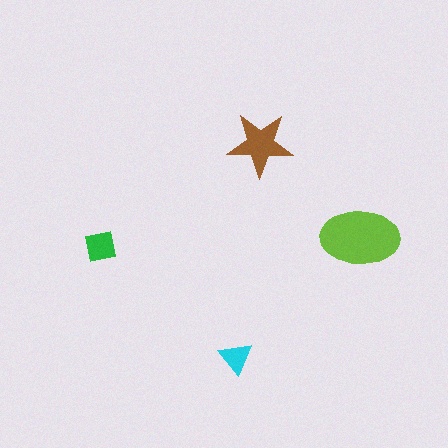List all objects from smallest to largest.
The cyan triangle, the green square, the brown star, the lime ellipse.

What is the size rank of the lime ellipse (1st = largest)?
1st.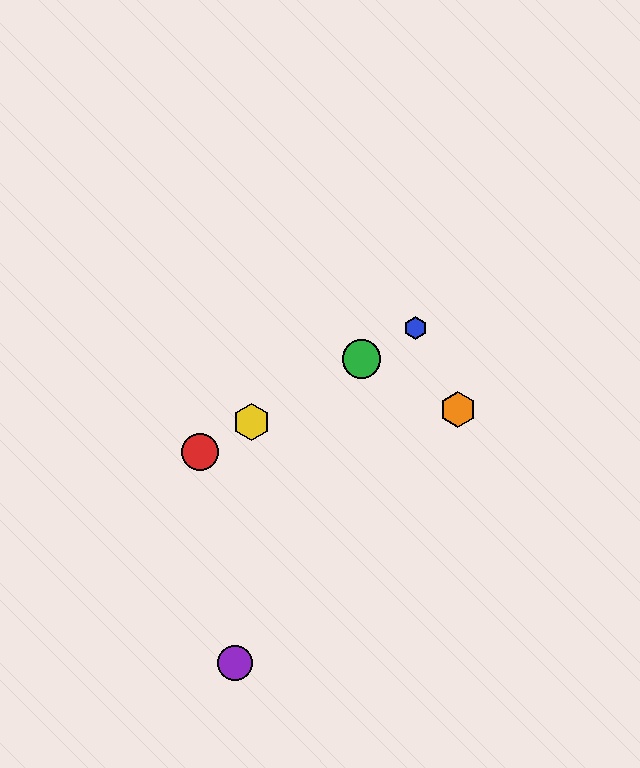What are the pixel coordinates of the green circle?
The green circle is at (361, 359).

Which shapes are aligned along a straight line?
The red circle, the blue hexagon, the green circle, the yellow hexagon are aligned along a straight line.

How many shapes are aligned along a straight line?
4 shapes (the red circle, the blue hexagon, the green circle, the yellow hexagon) are aligned along a straight line.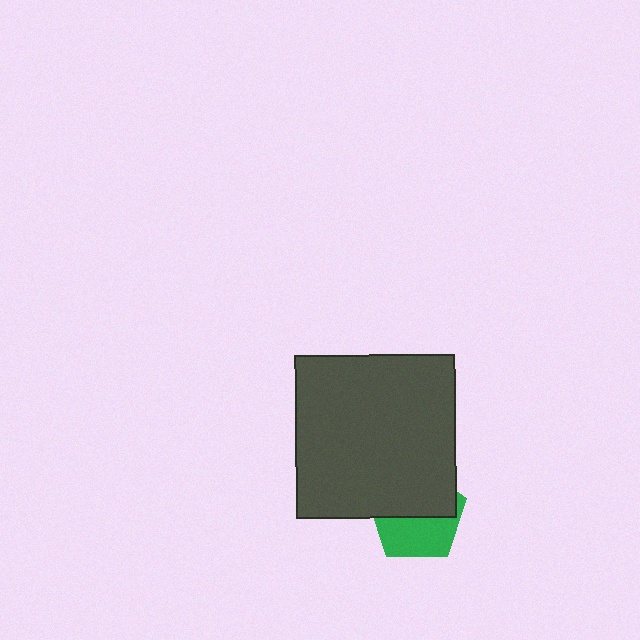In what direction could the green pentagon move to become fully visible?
The green pentagon could move down. That would shift it out from behind the dark gray rectangle entirely.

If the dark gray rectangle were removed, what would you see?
You would see the complete green pentagon.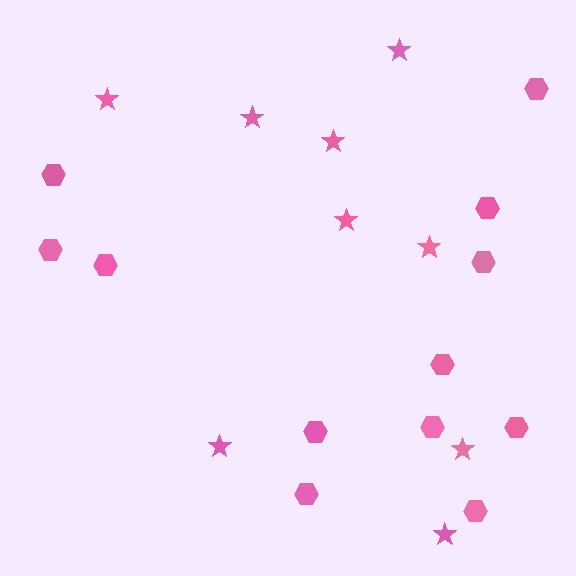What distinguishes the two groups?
There are 2 groups: one group of hexagons (12) and one group of stars (9).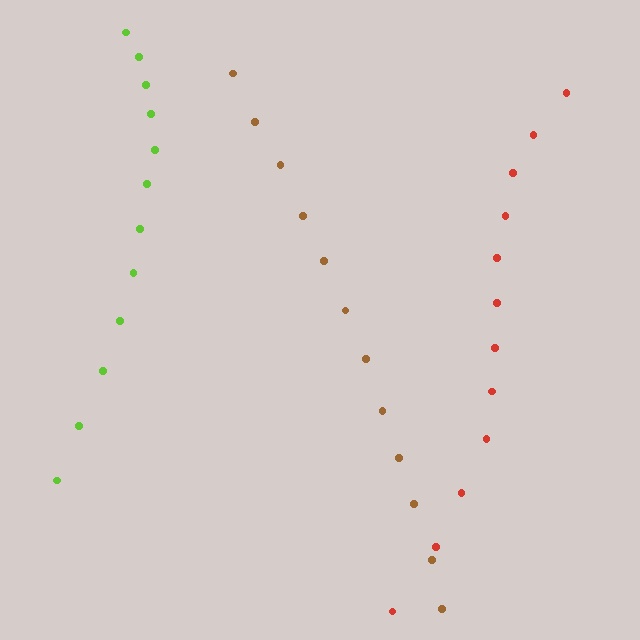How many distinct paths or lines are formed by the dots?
There are 3 distinct paths.